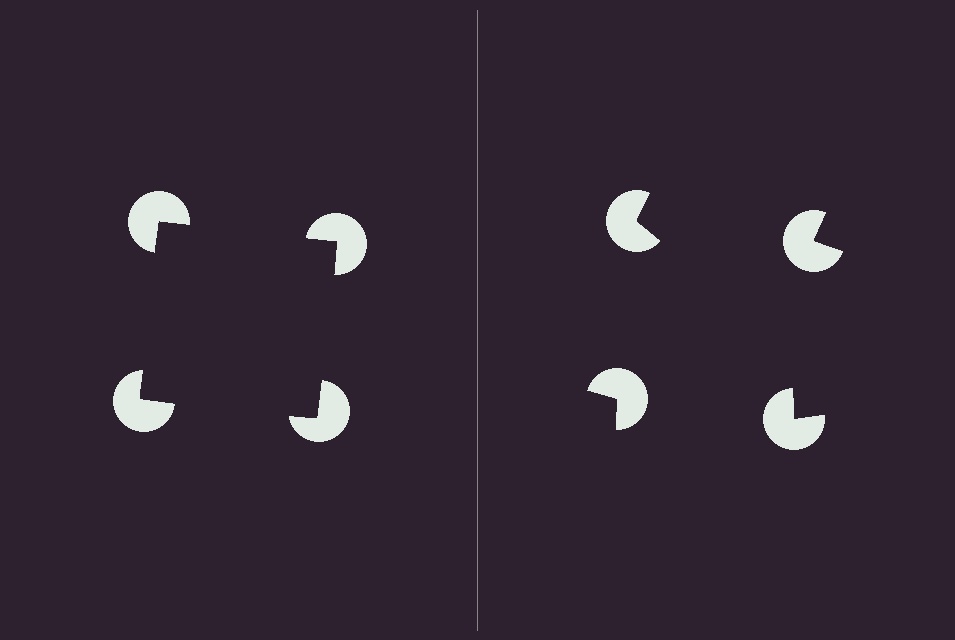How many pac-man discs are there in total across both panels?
8 — 4 on each side.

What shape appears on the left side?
An illusory square.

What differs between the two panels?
The pac-man discs are positioned identically on both sides; only the wedge orientations differ. On the left they align to a square; on the right they are misaligned.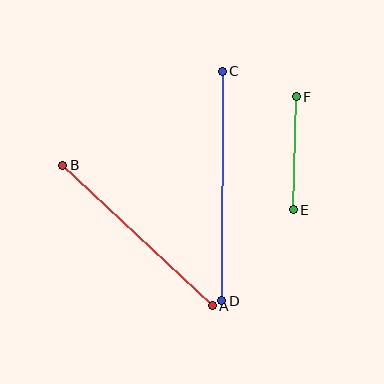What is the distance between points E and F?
The distance is approximately 113 pixels.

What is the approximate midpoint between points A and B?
The midpoint is at approximately (137, 236) pixels.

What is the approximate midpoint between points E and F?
The midpoint is at approximately (295, 153) pixels.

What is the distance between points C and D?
The distance is approximately 229 pixels.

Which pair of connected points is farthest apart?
Points C and D are farthest apart.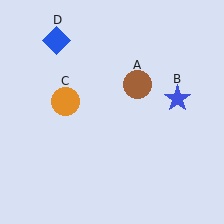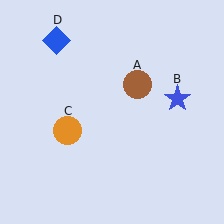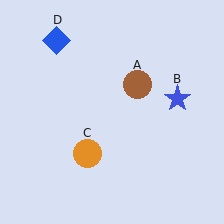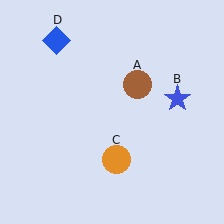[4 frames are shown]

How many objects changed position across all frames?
1 object changed position: orange circle (object C).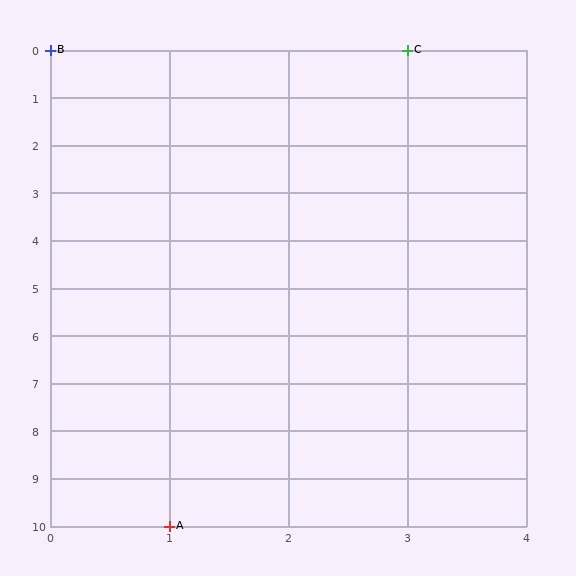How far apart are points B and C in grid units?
Points B and C are 3 columns apart.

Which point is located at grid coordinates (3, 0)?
Point C is at (3, 0).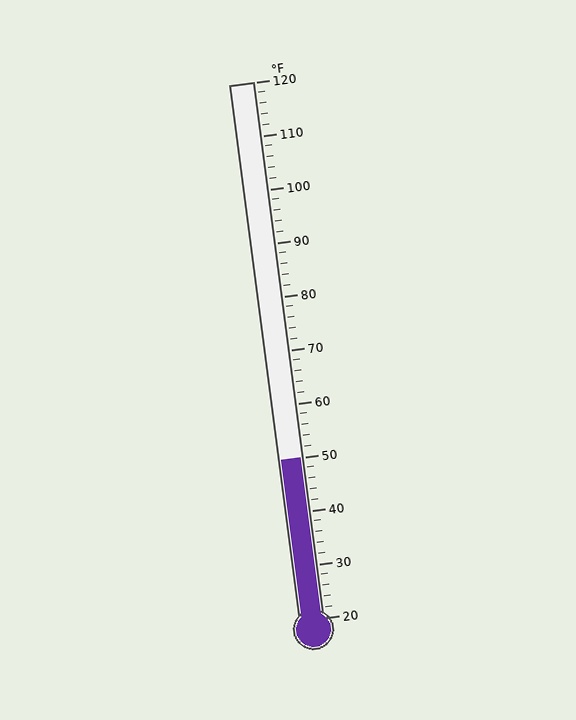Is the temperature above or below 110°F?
The temperature is below 110°F.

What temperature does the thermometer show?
The thermometer shows approximately 50°F.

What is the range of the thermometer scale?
The thermometer scale ranges from 20°F to 120°F.